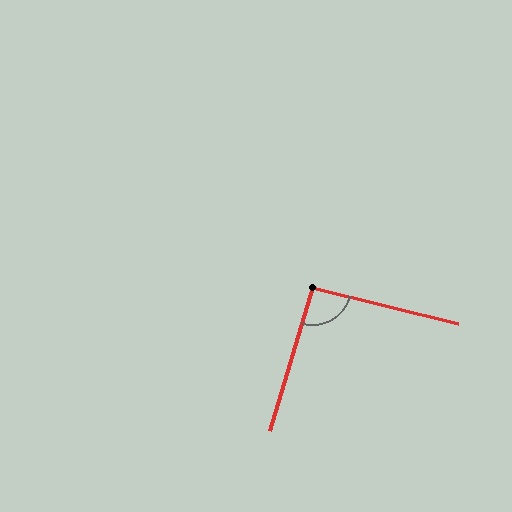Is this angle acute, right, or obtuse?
It is approximately a right angle.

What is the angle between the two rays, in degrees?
Approximately 93 degrees.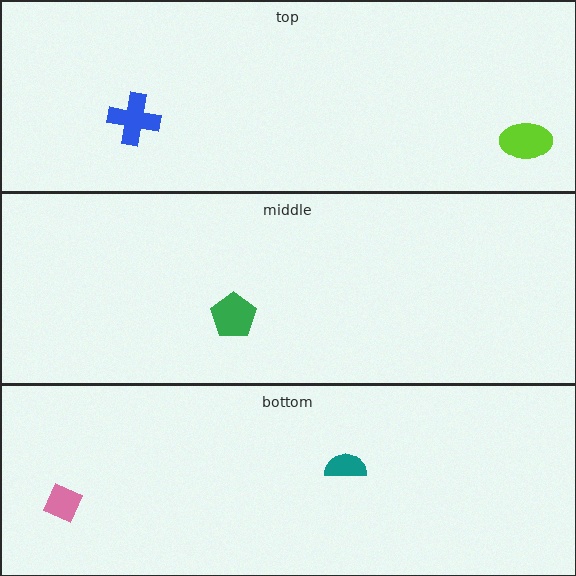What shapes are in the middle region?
The green pentagon.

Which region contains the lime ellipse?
The top region.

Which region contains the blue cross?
The top region.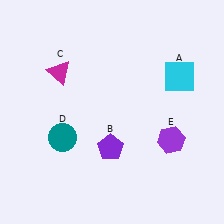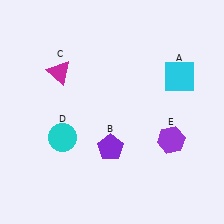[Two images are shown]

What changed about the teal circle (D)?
In Image 1, D is teal. In Image 2, it changed to cyan.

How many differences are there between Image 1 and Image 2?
There is 1 difference between the two images.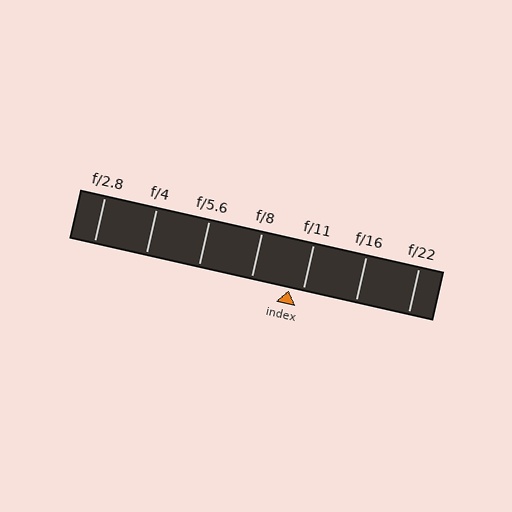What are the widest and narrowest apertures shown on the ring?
The widest aperture shown is f/2.8 and the narrowest is f/22.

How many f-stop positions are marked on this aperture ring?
There are 7 f-stop positions marked.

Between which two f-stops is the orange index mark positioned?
The index mark is between f/8 and f/11.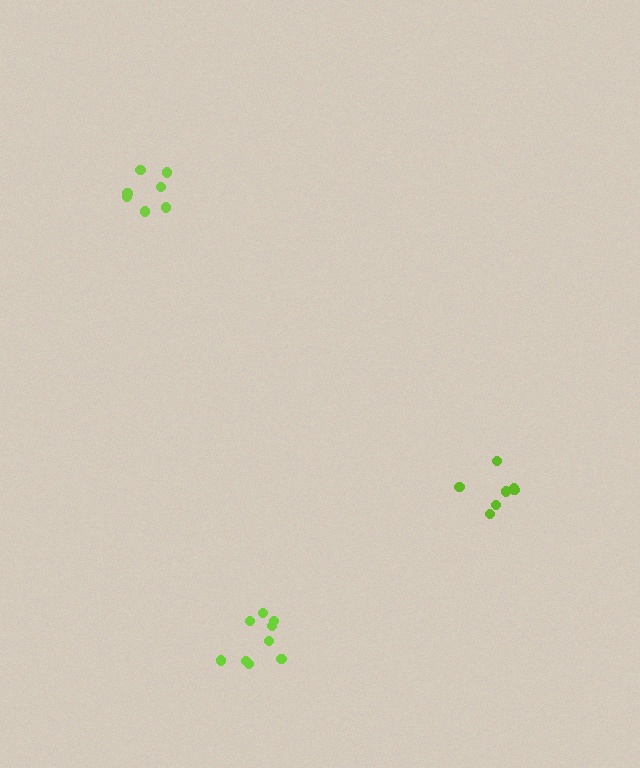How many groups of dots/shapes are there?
There are 3 groups.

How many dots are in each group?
Group 1: 7 dots, Group 2: 7 dots, Group 3: 9 dots (23 total).